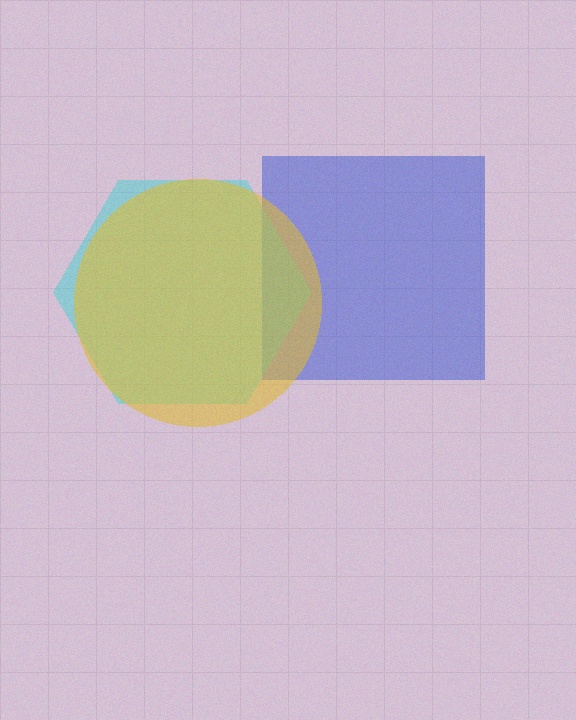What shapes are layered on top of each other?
The layered shapes are: a blue square, a cyan hexagon, a yellow circle.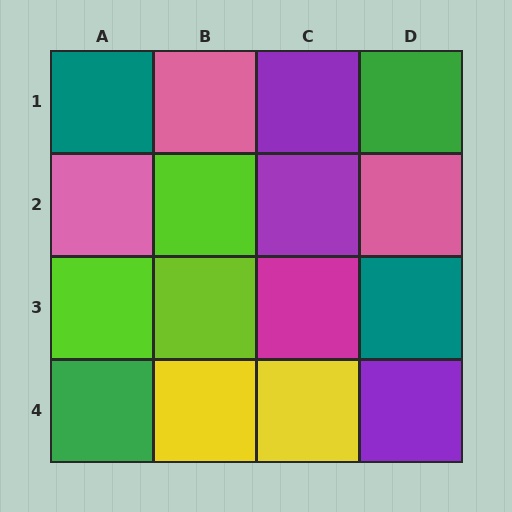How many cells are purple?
3 cells are purple.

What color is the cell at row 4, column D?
Purple.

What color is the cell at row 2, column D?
Pink.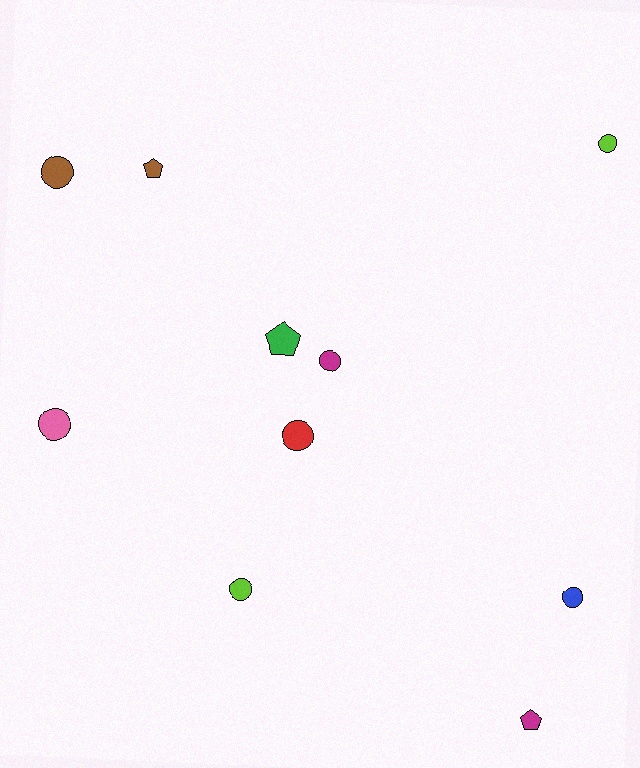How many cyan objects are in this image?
There are no cyan objects.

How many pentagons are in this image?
There are 3 pentagons.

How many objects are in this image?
There are 10 objects.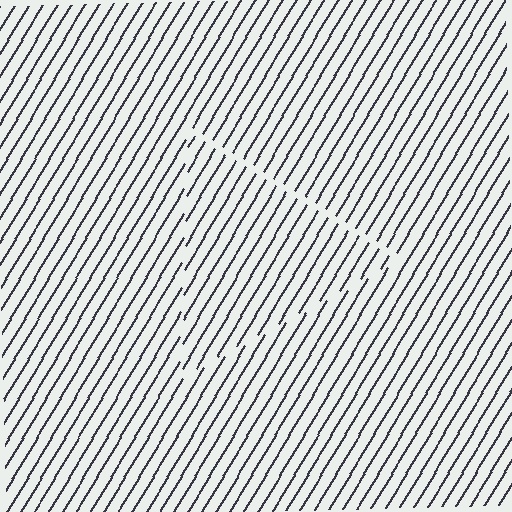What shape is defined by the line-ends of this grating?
An illusory triangle. The interior of the shape contains the same grating, shifted by half a period — the contour is defined by the phase discontinuity where line-ends from the inner and outer gratings abut.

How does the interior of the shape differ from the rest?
The interior of the shape contains the same grating, shifted by half a period — the contour is defined by the phase discontinuity where line-ends from the inner and outer gratings abut.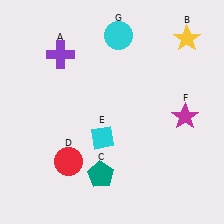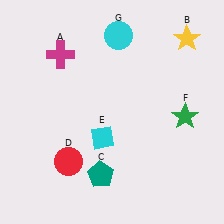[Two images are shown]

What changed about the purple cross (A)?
In Image 1, A is purple. In Image 2, it changed to magenta.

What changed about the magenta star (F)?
In Image 1, F is magenta. In Image 2, it changed to green.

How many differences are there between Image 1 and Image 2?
There are 2 differences between the two images.